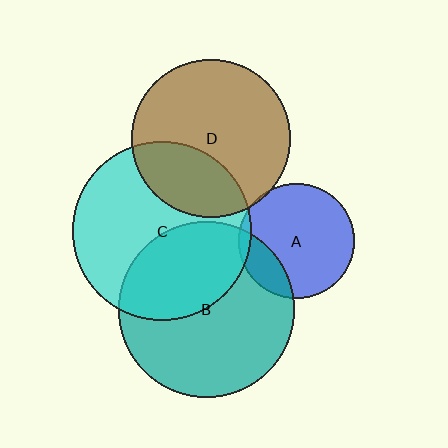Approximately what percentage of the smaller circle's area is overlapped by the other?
Approximately 20%.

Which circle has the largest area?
Circle C (cyan).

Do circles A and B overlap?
Yes.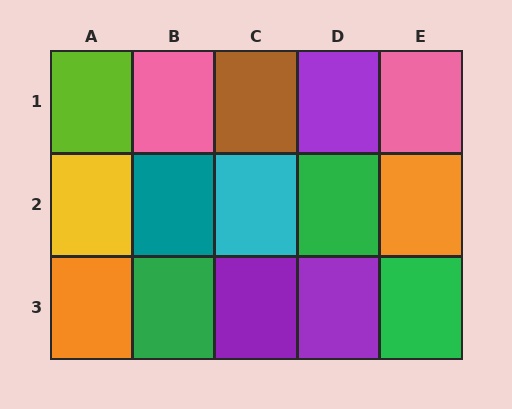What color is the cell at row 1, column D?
Purple.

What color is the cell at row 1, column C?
Brown.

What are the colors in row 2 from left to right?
Yellow, teal, cyan, green, orange.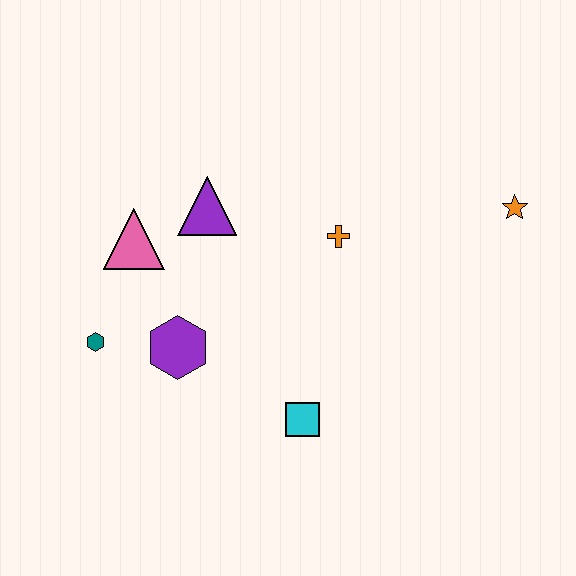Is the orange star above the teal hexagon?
Yes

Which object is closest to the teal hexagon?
The purple hexagon is closest to the teal hexagon.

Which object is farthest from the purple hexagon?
The orange star is farthest from the purple hexagon.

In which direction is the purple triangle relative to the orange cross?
The purple triangle is to the left of the orange cross.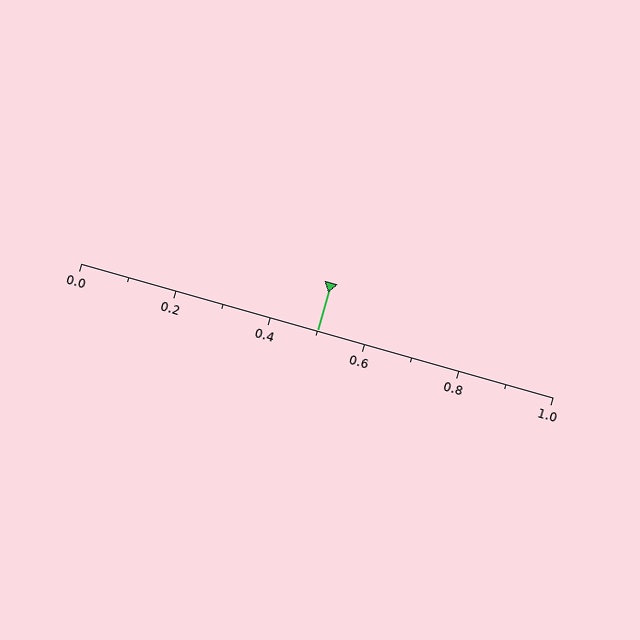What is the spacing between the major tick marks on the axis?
The major ticks are spaced 0.2 apart.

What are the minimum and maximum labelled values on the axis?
The axis runs from 0.0 to 1.0.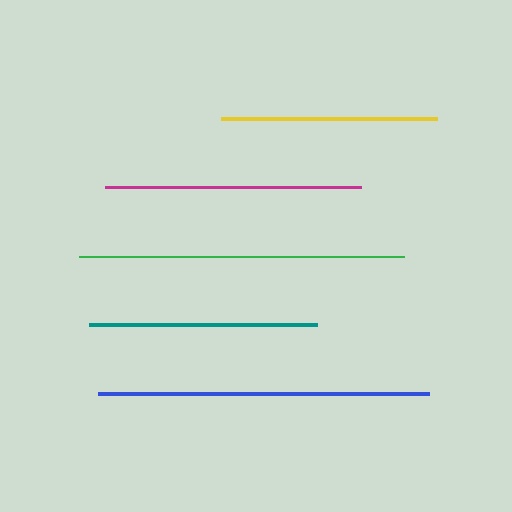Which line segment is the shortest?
The yellow line is the shortest at approximately 216 pixels.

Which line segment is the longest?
The blue line is the longest at approximately 331 pixels.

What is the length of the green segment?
The green segment is approximately 325 pixels long.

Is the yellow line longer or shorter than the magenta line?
The magenta line is longer than the yellow line.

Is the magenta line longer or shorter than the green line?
The green line is longer than the magenta line.